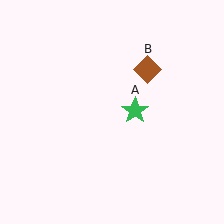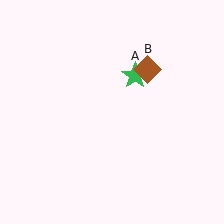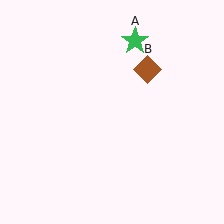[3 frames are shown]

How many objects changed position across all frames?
1 object changed position: green star (object A).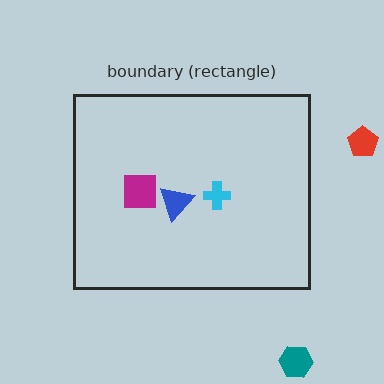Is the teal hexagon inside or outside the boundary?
Outside.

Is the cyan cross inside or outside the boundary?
Inside.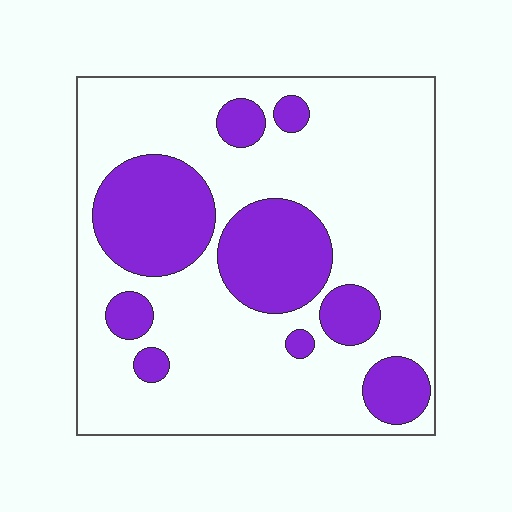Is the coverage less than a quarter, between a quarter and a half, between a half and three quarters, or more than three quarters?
Between a quarter and a half.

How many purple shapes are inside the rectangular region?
9.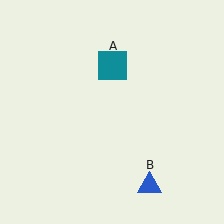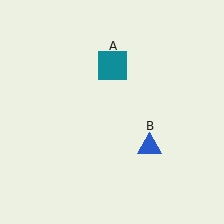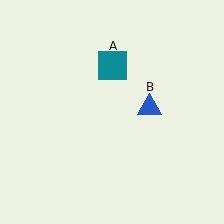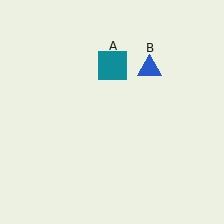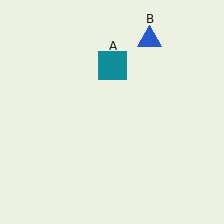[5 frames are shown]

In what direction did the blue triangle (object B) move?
The blue triangle (object B) moved up.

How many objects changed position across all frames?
1 object changed position: blue triangle (object B).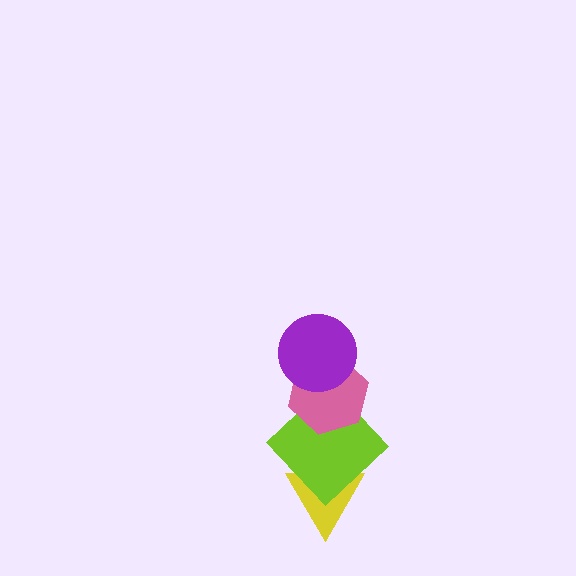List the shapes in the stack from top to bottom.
From top to bottom: the purple circle, the pink hexagon, the lime diamond, the yellow triangle.